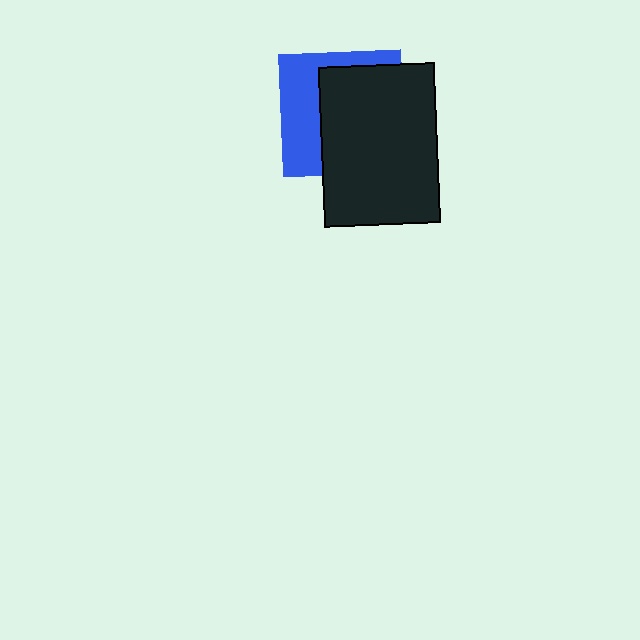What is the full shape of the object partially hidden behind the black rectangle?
The partially hidden object is a blue square.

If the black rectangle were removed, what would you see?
You would see the complete blue square.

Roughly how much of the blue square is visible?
A small part of it is visible (roughly 39%).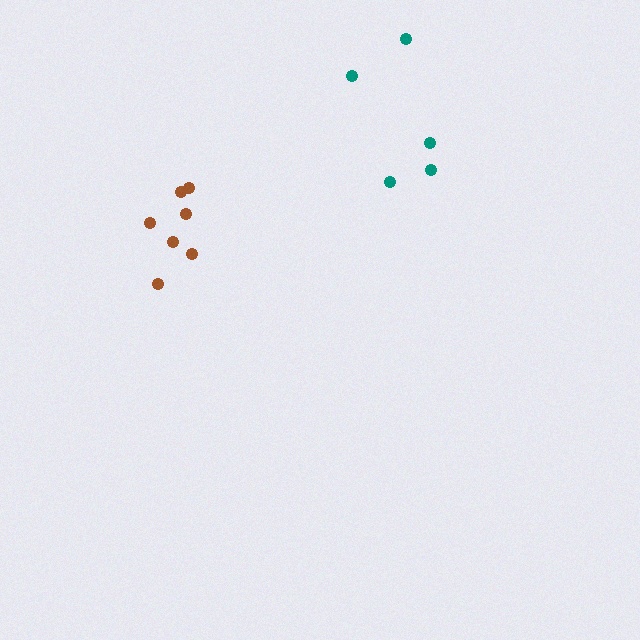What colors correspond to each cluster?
The clusters are colored: brown, teal.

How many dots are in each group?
Group 1: 7 dots, Group 2: 5 dots (12 total).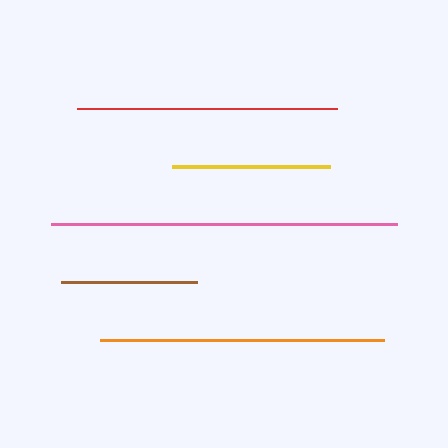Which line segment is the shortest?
The brown line is the shortest at approximately 136 pixels.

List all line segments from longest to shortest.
From longest to shortest: pink, orange, red, yellow, brown.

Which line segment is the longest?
The pink line is the longest at approximately 346 pixels.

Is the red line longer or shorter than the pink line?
The pink line is longer than the red line.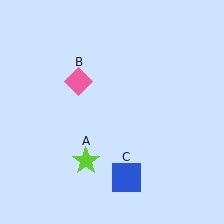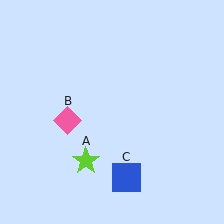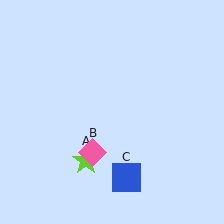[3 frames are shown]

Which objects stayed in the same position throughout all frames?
Lime star (object A) and blue square (object C) remained stationary.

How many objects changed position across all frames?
1 object changed position: pink diamond (object B).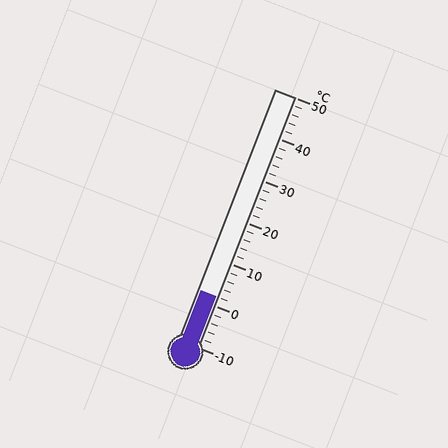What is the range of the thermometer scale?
The thermometer scale ranges from -10°C to 50°C.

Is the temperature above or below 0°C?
The temperature is above 0°C.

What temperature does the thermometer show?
The thermometer shows approximately 2°C.